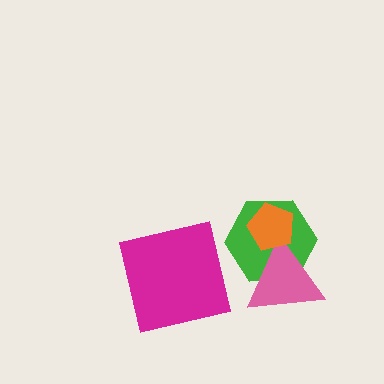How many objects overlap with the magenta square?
0 objects overlap with the magenta square.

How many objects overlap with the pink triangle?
2 objects overlap with the pink triangle.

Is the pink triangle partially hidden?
Yes, it is partially covered by another shape.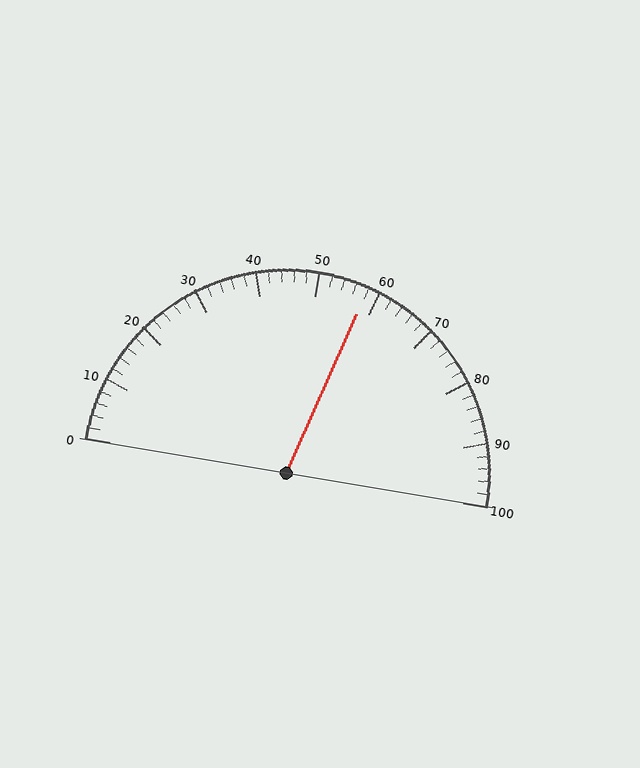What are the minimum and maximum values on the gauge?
The gauge ranges from 0 to 100.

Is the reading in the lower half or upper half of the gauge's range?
The reading is in the upper half of the range (0 to 100).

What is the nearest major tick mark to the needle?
The nearest major tick mark is 60.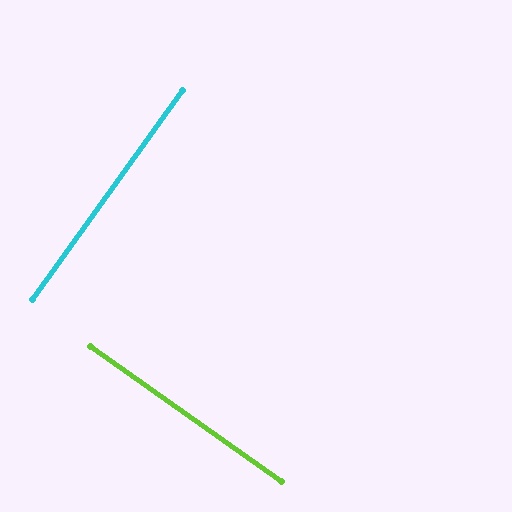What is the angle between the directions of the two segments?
Approximately 90 degrees.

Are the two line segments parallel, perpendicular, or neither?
Perpendicular — they meet at approximately 90°.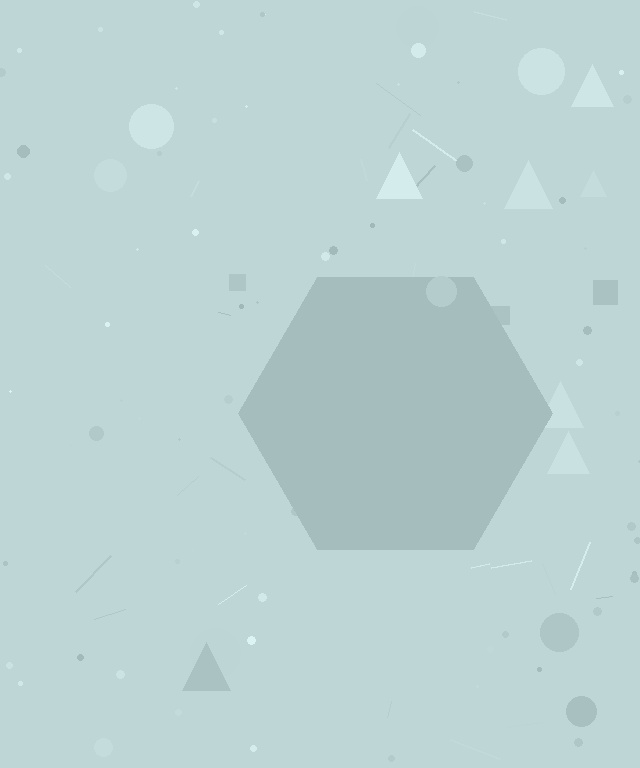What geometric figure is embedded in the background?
A hexagon is embedded in the background.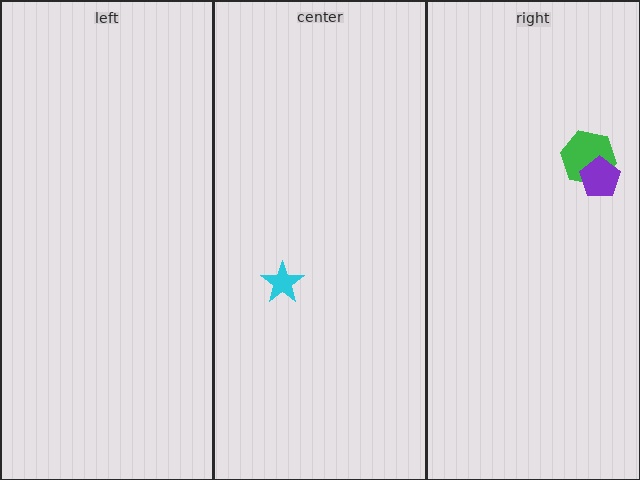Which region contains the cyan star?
The center region.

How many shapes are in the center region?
1.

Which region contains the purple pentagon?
The right region.